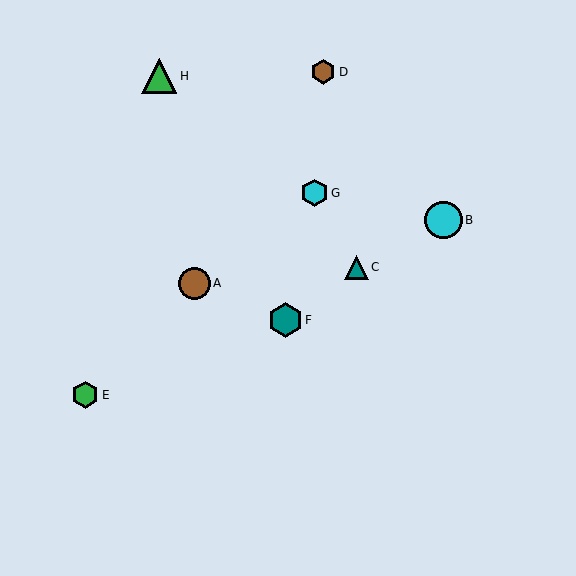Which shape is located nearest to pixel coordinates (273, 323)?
The teal hexagon (labeled F) at (285, 320) is nearest to that location.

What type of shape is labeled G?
Shape G is a cyan hexagon.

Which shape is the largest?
The cyan circle (labeled B) is the largest.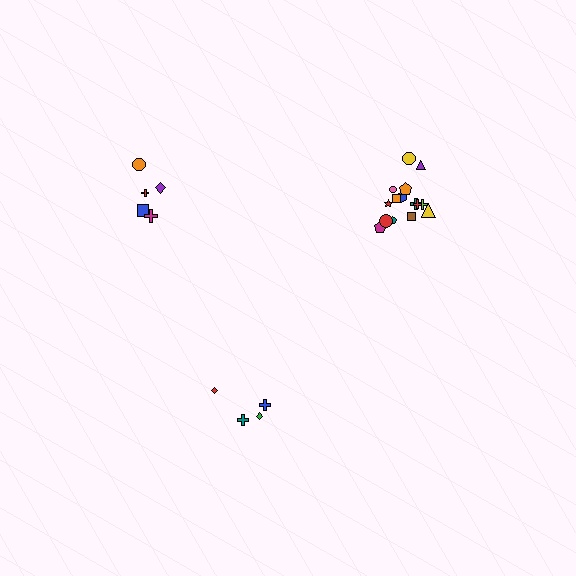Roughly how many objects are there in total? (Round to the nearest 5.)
Roughly 25 objects in total.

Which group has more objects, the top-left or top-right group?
The top-right group.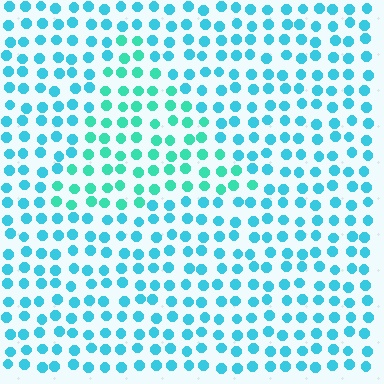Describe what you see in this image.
The image is filled with small cyan elements in a uniform arrangement. A triangle-shaped region is visible where the elements are tinted to a slightly different hue, forming a subtle color boundary.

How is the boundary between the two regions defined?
The boundary is defined purely by a slight shift in hue (about 26 degrees). Spacing, size, and orientation are identical on both sides.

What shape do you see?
I see a triangle.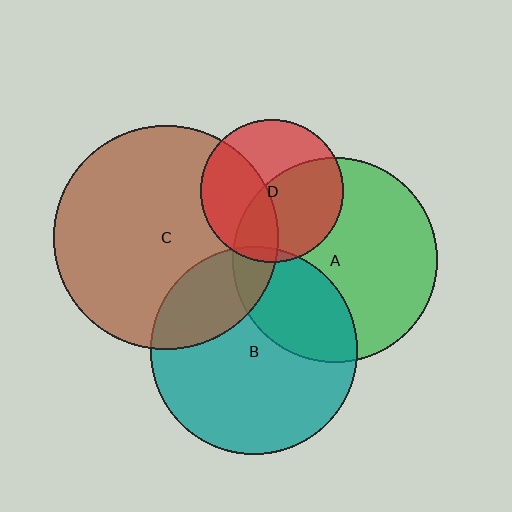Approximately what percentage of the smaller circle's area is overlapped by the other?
Approximately 30%.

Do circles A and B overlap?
Yes.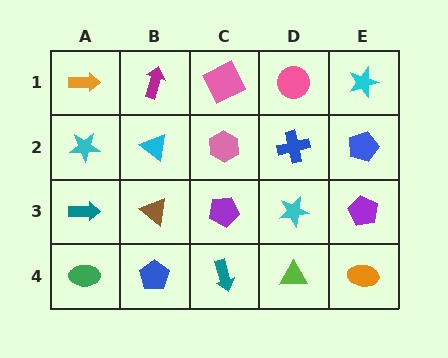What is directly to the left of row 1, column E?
A pink circle.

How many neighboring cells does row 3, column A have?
3.